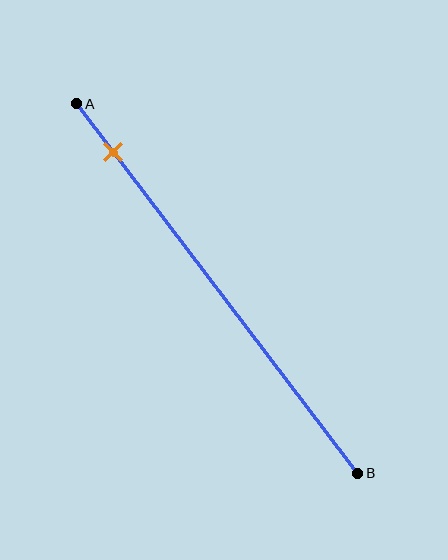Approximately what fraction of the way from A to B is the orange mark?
The orange mark is approximately 15% of the way from A to B.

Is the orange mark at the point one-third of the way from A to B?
No, the mark is at about 15% from A, not at the 33% one-third point.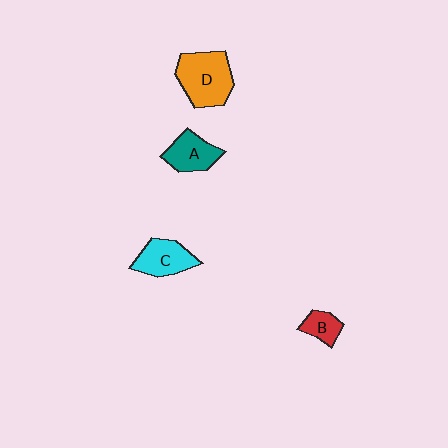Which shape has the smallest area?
Shape B (red).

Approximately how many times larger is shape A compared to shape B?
Approximately 1.7 times.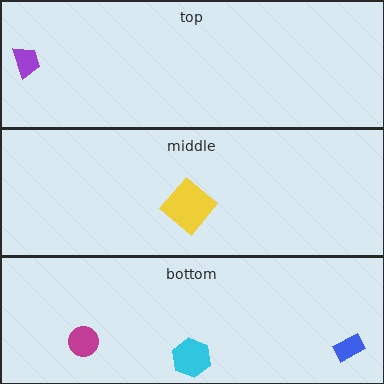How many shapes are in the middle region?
1.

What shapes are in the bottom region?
The magenta circle, the cyan hexagon, the blue rectangle.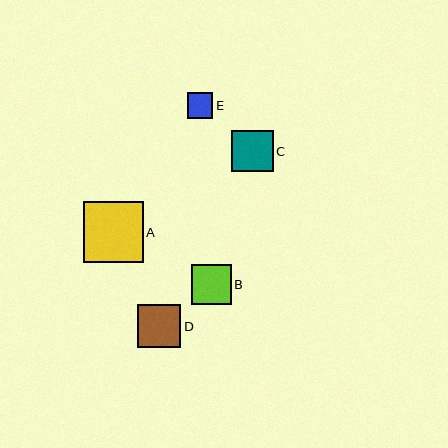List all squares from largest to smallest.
From largest to smallest: A, D, C, B, E.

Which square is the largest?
Square A is the largest with a size of approximately 60 pixels.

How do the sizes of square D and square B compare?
Square D and square B are approximately the same size.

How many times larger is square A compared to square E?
Square A is approximately 2.4 times the size of square E.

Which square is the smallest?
Square E is the smallest with a size of approximately 25 pixels.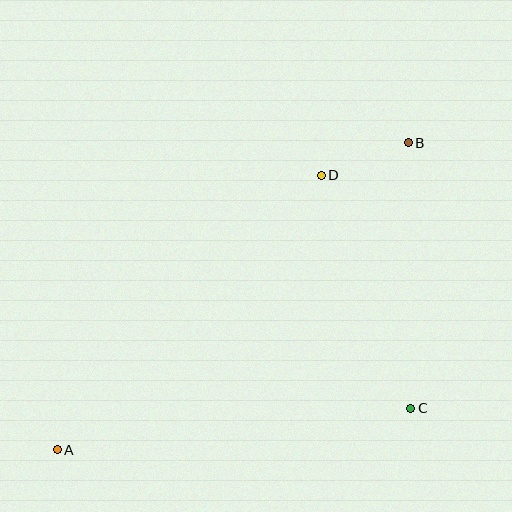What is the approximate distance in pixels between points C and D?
The distance between C and D is approximately 250 pixels.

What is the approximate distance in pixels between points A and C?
The distance between A and C is approximately 356 pixels.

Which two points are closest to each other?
Points B and D are closest to each other.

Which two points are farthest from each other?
Points A and B are farthest from each other.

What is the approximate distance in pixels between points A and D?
The distance between A and D is approximately 381 pixels.